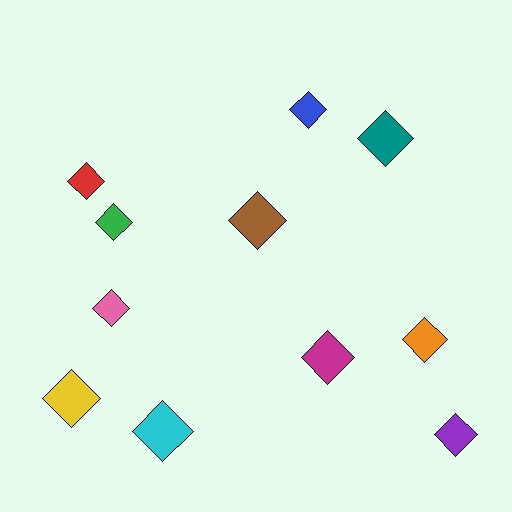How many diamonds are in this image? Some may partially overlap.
There are 11 diamonds.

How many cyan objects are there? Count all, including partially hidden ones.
There is 1 cyan object.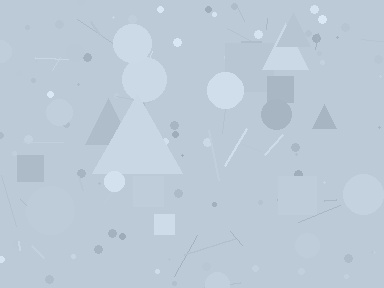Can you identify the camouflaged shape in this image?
The camouflaged shape is a triangle.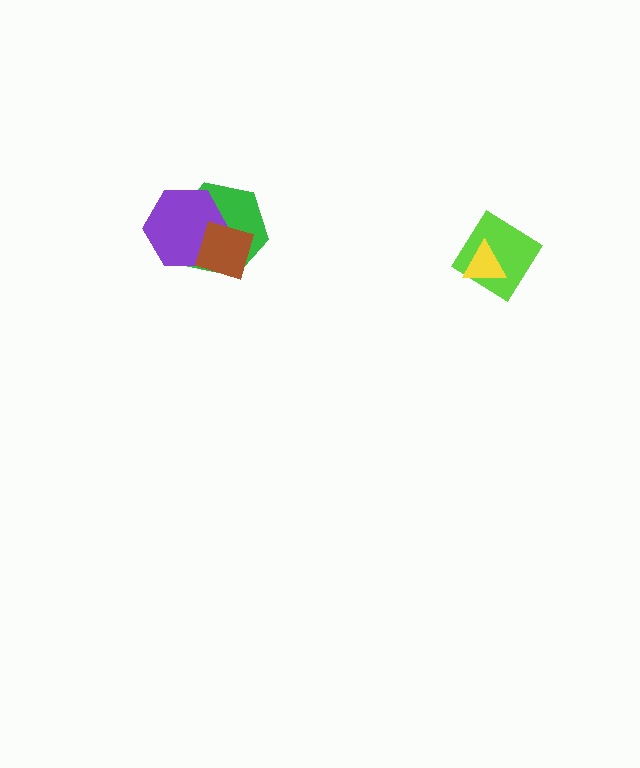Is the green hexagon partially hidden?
Yes, it is partially covered by another shape.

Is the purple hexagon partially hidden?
Yes, it is partially covered by another shape.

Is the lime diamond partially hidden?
Yes, it is partially covered by another shape.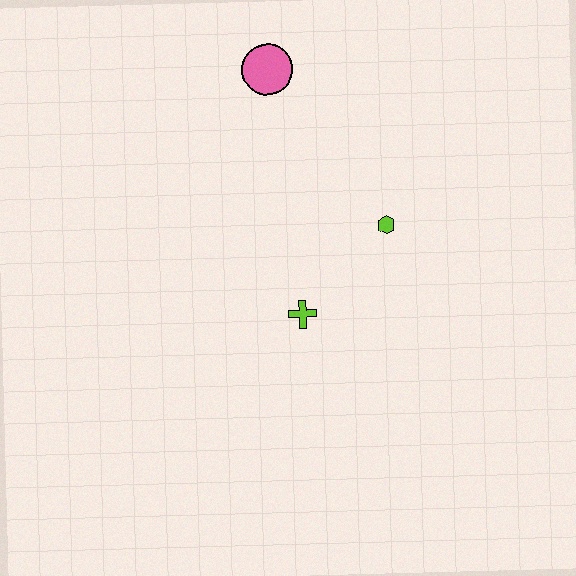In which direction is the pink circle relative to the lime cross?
The pink circle is above the lime cross.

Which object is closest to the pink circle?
The lime hexagon is closest to the pink circle.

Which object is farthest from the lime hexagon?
The pink circle is farthest from the lime hexagon.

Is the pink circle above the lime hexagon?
Yes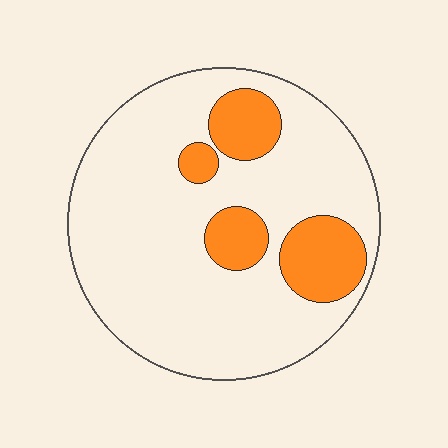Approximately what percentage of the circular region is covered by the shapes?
Approximately 20%.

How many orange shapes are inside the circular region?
4.